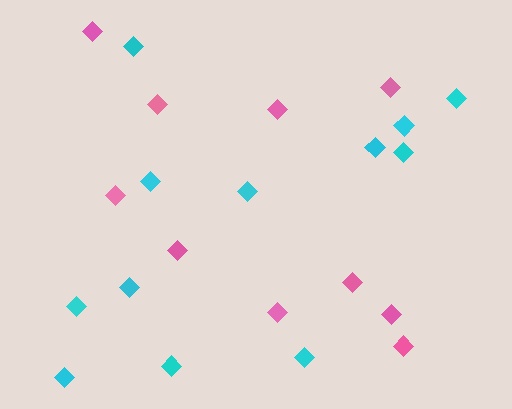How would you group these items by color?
There are 2 groups: one group of cyan diamonds (12) and one group of pink diamonds (10).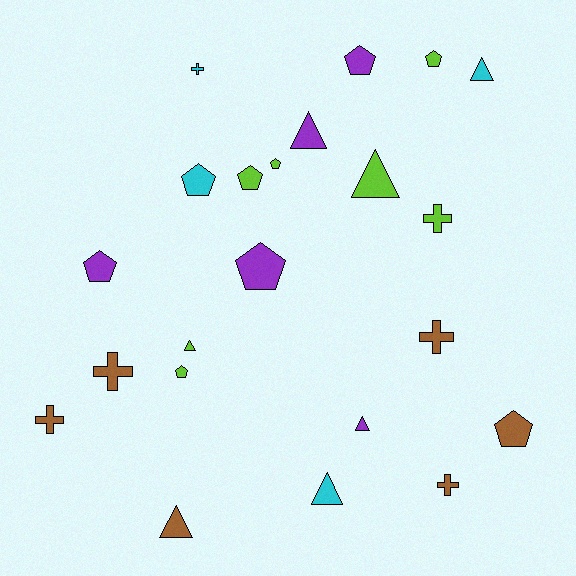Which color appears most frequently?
Lime, with 7 objects.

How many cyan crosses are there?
There is 1 cyan cross.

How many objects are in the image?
There are 22 objects.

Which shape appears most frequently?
Pentagon, with 9 objects.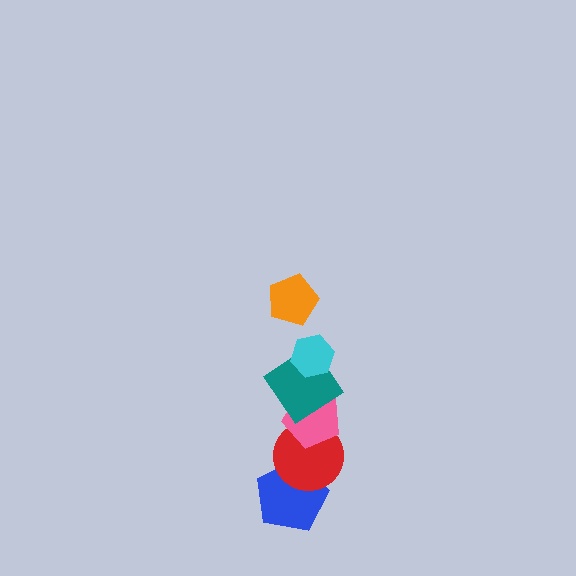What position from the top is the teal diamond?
The teal diamond is 3rd from the top.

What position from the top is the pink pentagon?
The pink pentagon is 4th from the top.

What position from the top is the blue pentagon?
The blue pentagon is 6th from the top.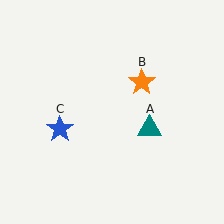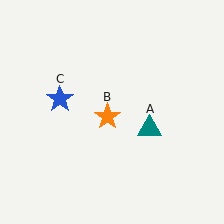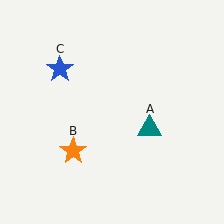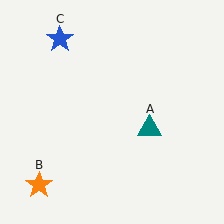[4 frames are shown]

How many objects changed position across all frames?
2 objects changed position: orange star (object B), blue star (object C).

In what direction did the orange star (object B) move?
The orange star (object B) moved down and to the left.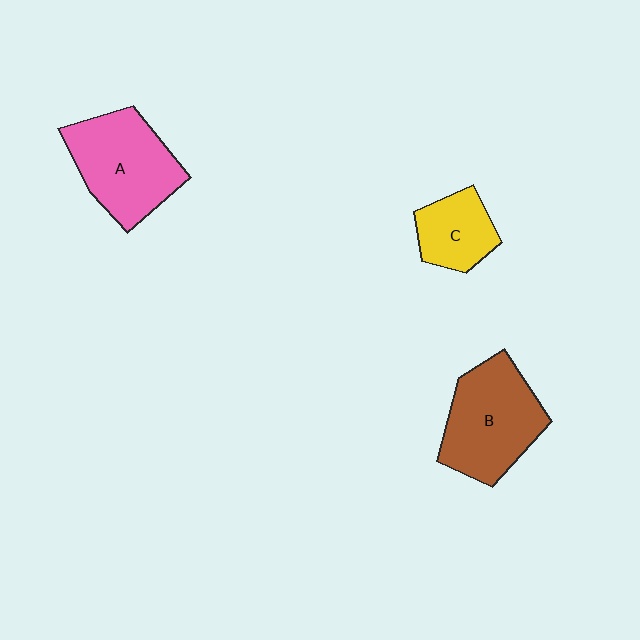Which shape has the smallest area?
Shape C (yellow).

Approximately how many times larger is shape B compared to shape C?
Approximately 1.8 times.